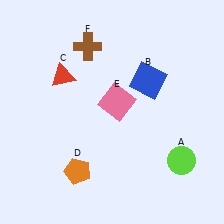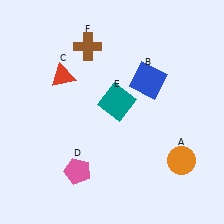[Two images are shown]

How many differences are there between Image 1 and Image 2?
There are 3 differences between the two images.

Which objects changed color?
A changed from lime to orange. D changed from orange to pink. E changed from pink to teal.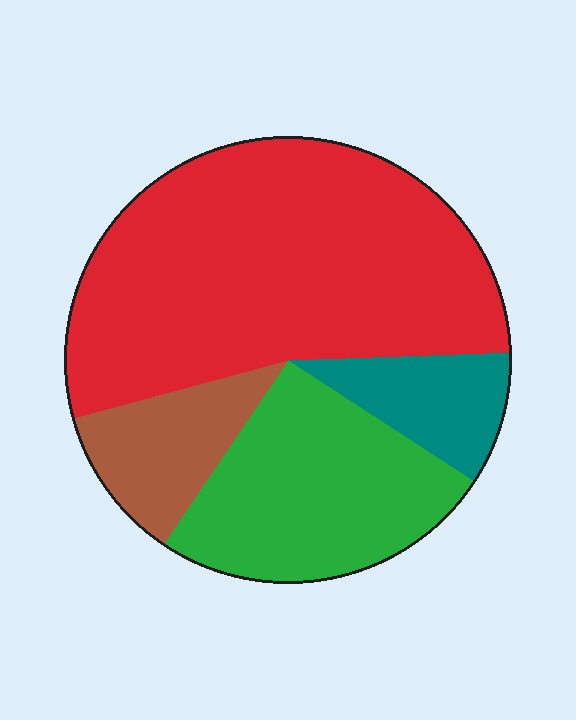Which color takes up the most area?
Red, at roughly 55%.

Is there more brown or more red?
Red.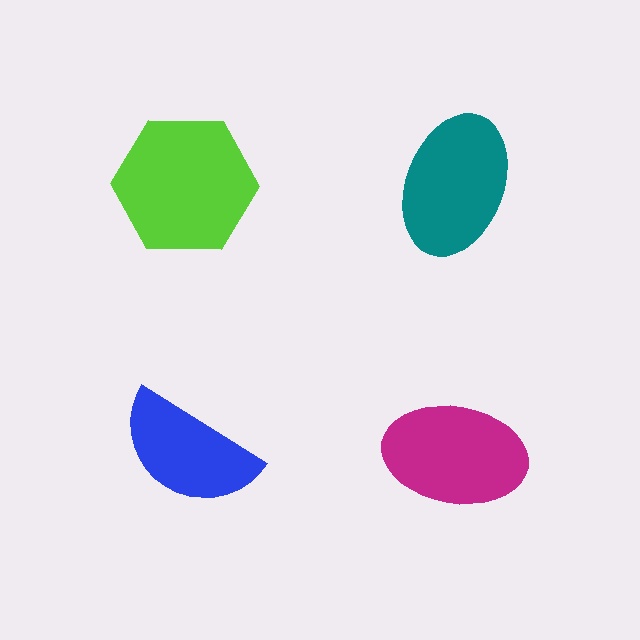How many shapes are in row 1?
2 shapes.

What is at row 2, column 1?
A blue semicircle.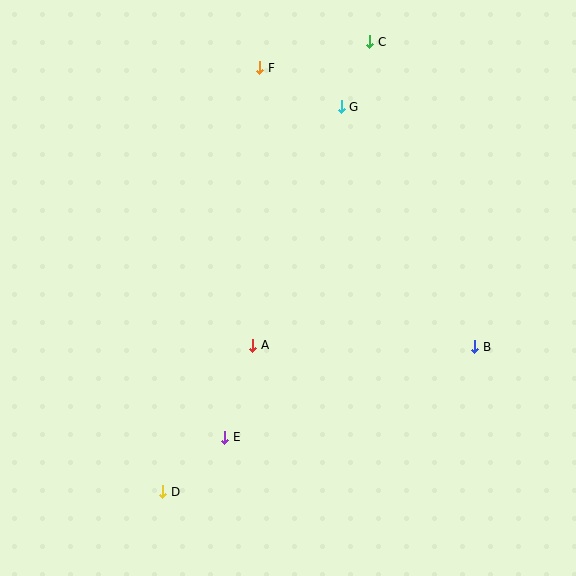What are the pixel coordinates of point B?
Point B is at (475, 347).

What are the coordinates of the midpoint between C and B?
The midpoint between C and B is at (422, 194).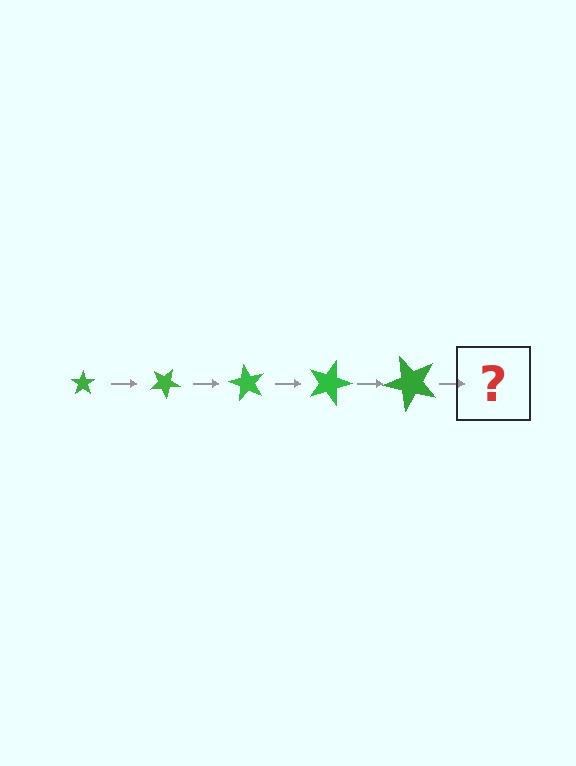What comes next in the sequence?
The next element should be a star, larger than the previous one and rotated 150 degrees from the start.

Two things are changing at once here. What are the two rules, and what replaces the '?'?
The two rules are that the star grows larger each step and it rotates 30 degrees each step. The '?' should be a star, larger than the previous one and rotated 150 degrees from the start.